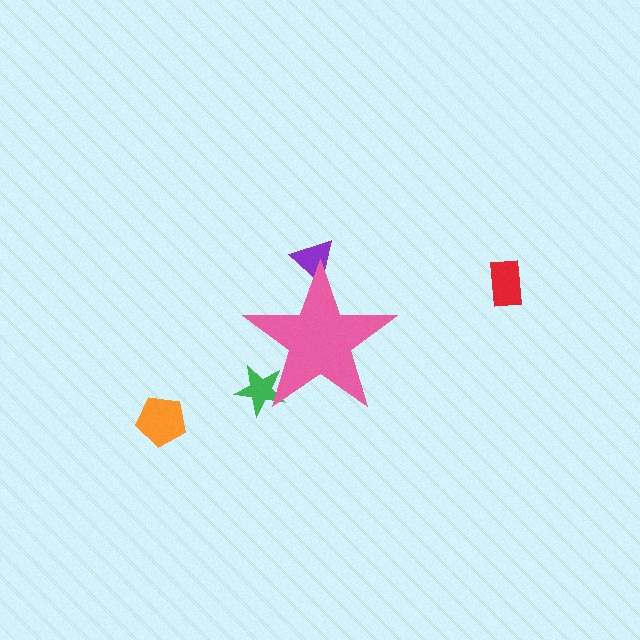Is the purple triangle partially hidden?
Yes, the purple triangle is partially hidden behind the pink star.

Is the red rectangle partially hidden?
No, the red rectangle is fully visible.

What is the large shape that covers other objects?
A pink star.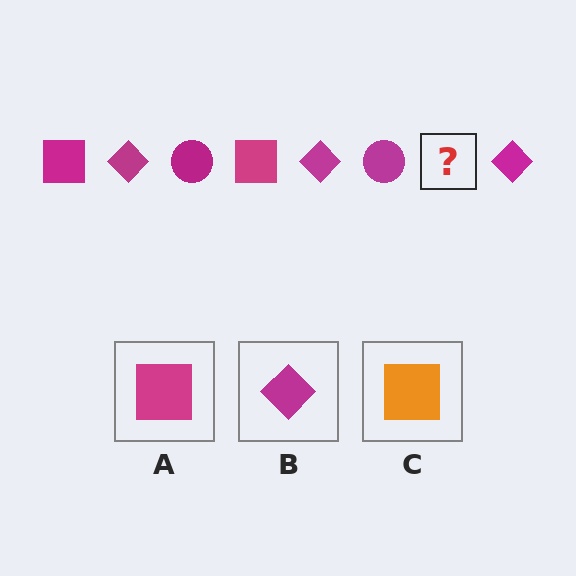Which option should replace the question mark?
Option A.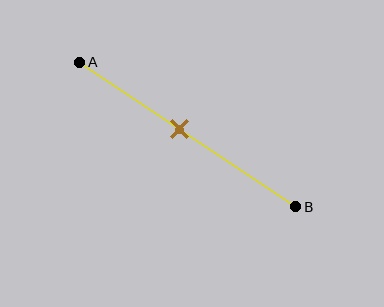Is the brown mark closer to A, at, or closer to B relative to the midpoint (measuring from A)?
The brown mark is closer to point A than the midpoint of segment AB.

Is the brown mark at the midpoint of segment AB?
No, the mark is at about 45% from A, not at the 50% midpoint.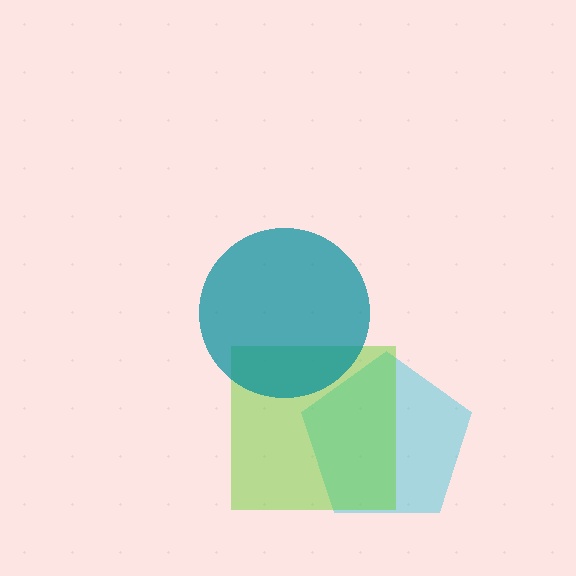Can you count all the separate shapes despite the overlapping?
Yes, there are 3 separate shapes.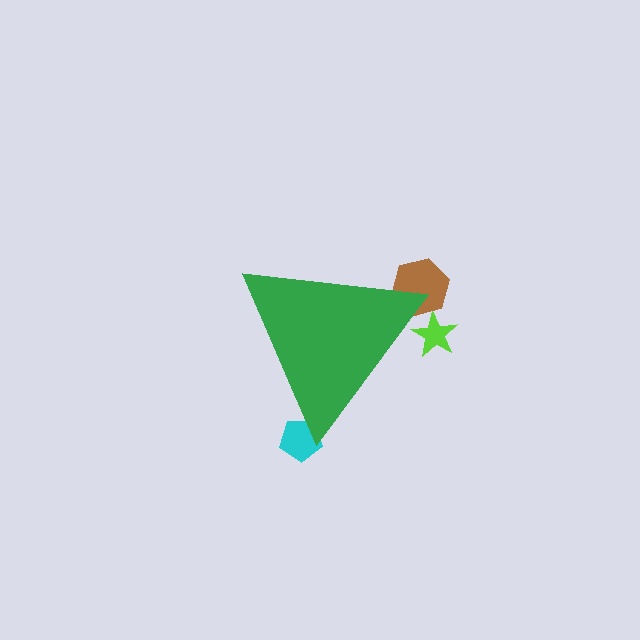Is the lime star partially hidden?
Yes, the lime star is partially hidden behind the green triangle.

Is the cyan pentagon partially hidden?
Yes, the cyan pentagon is partially hidden behind the green triangle.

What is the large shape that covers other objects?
A green triangle.